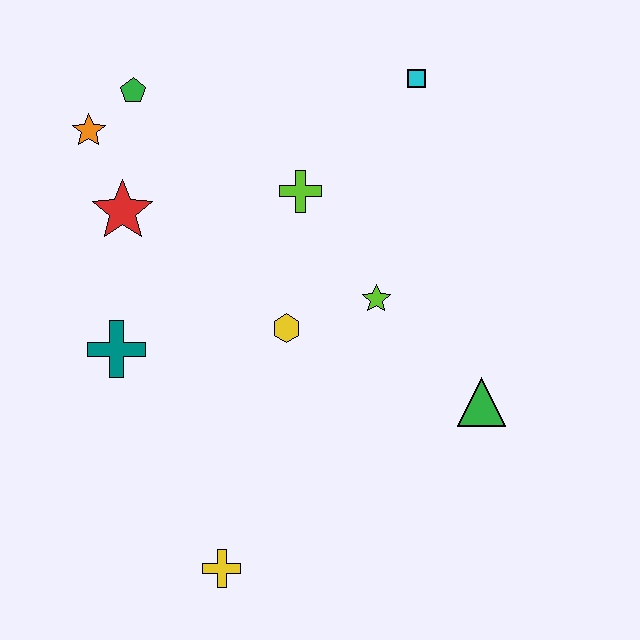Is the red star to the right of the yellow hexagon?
No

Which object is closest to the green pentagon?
The orange star is closest to the green pentagon.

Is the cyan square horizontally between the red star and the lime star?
No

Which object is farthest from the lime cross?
The yellow cross is farthest from the lime cross.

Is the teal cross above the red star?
No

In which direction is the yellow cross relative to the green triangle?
The yellow cross is to the left of the green triangle.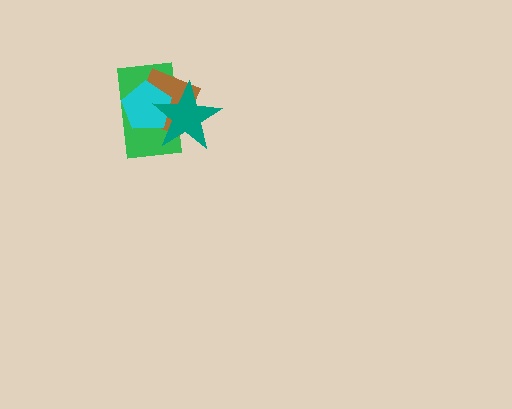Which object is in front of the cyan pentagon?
The teal star is in front of the cyan pentagon.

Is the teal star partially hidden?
No, no other shape covers it.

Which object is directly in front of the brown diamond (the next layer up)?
The cyan pentagon is directly in front of the brown diamond.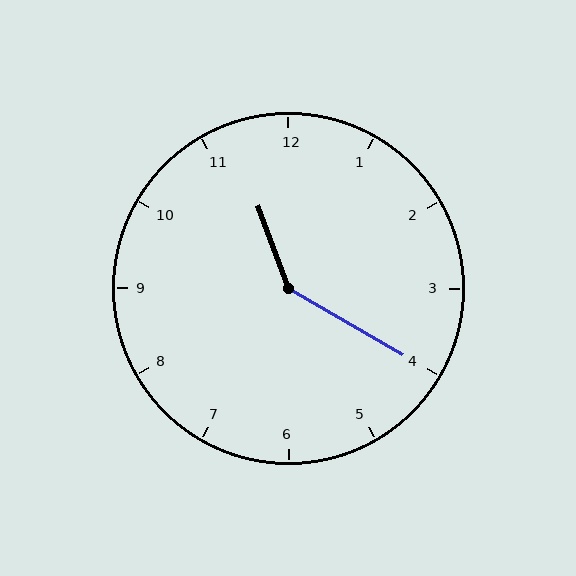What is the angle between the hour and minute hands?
Approximately 140 degrees.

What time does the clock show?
11:20.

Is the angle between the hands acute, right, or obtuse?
It is obtuse.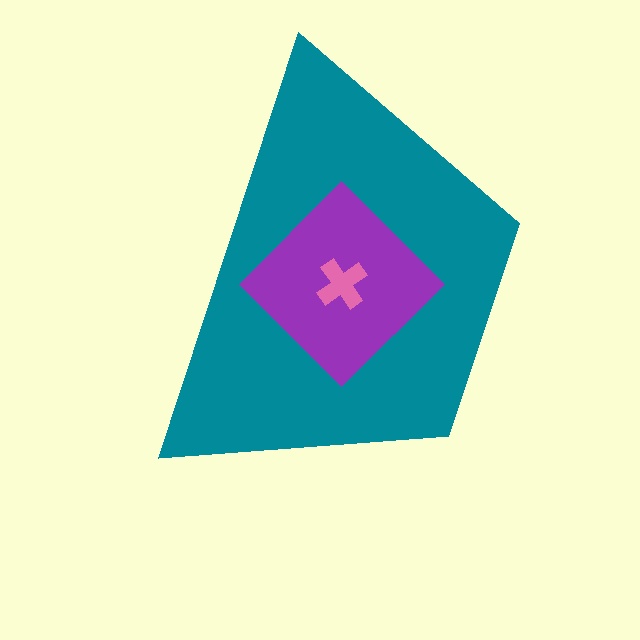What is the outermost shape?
The teal trapezoid.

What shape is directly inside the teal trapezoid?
The purple diamond.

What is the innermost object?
The pink cross.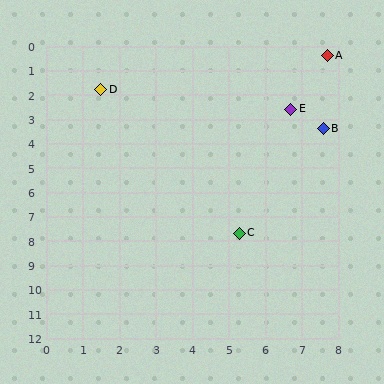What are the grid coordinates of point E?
Point E is at approximately (6.7, 2.6).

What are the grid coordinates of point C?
Point C is at approximately (5.3, 7.7).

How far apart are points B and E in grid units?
Points B and E are about 1.2 grid units apart.